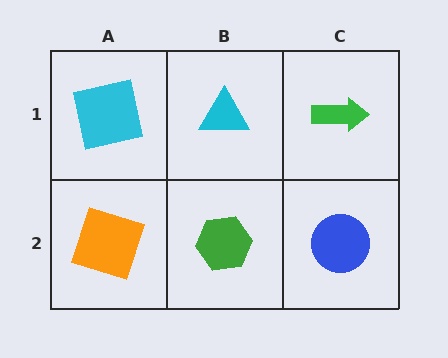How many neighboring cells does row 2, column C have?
2.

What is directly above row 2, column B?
A cyan triangle.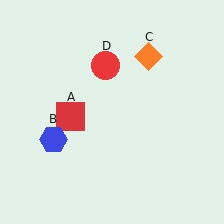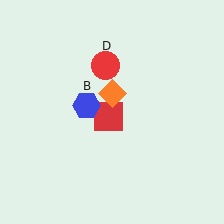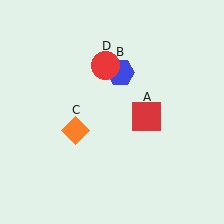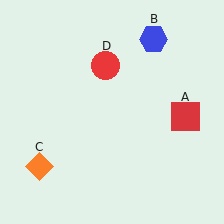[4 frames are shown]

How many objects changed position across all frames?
3 objects changed position: red square (object A), blue hexagon (object B), orange diamond (object C).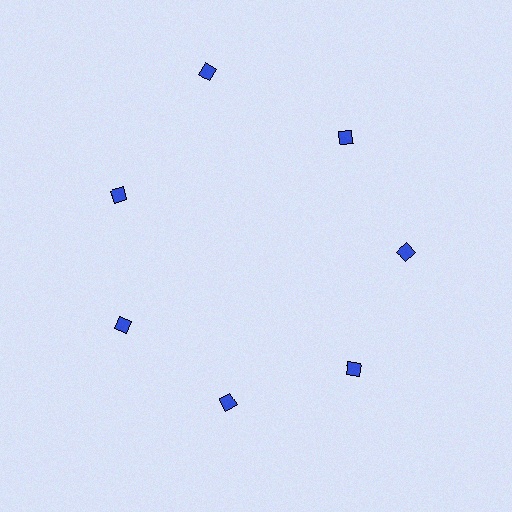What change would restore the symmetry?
The symmetry would be restored by moving it inward, back onto the ring so that all 7 diamonds sit at equal angles and equal distance from the center.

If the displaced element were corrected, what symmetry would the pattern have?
It would have 7-fold rotational symmetry — the pattern would map onto itself every 51 degrees.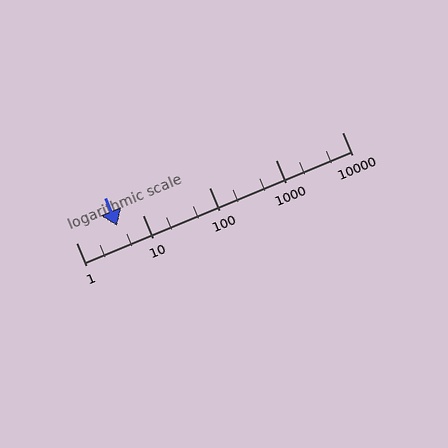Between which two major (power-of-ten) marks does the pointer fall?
The pointer is between 1 and 10.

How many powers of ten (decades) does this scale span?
The scale spans 4 decades, from 1 to 10000.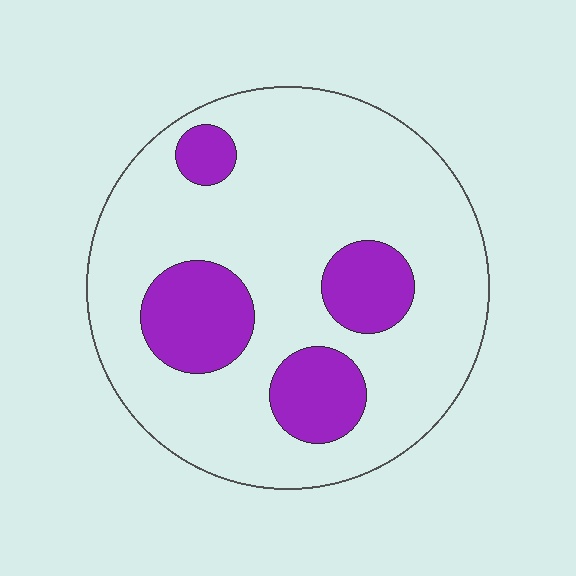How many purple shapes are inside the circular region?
4.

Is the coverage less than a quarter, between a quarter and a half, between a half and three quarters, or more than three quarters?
Less than a quarter.